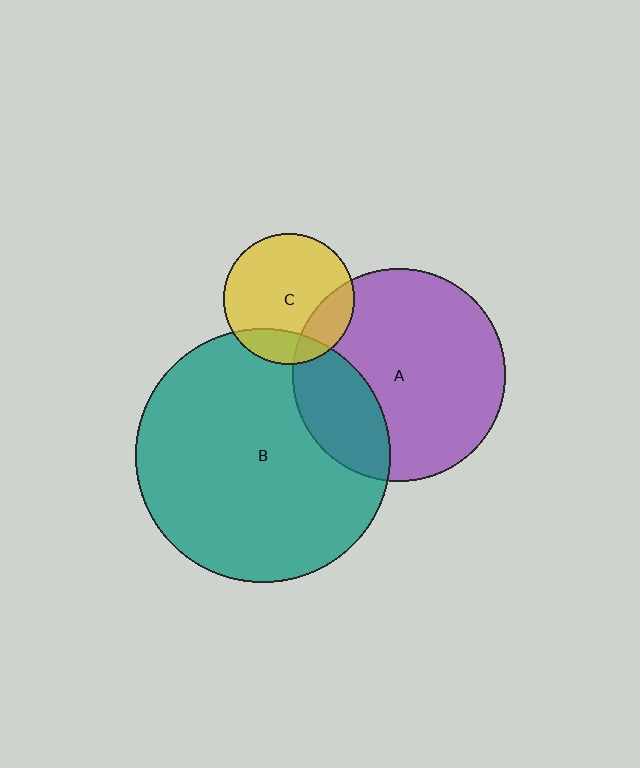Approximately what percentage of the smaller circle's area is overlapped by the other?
Approximately 20%.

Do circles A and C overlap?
Yes.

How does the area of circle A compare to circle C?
Approximately 2.6 times.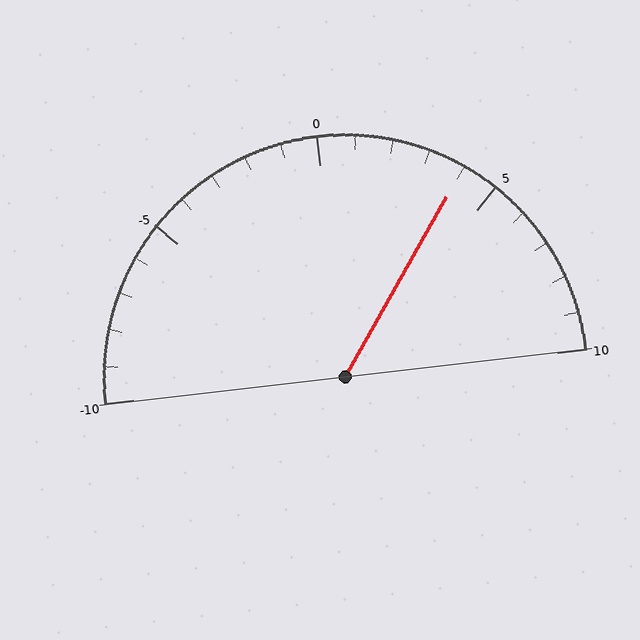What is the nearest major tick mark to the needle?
The nearest major tick mark is 5.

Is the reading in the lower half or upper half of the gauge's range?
The reading is in the upper half of the range (-10 to 10).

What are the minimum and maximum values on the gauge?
The gauge ranges from -10 to 10.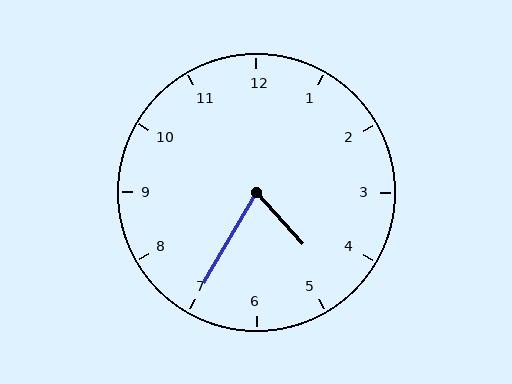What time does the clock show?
4:35.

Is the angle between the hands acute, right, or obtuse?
It is acute.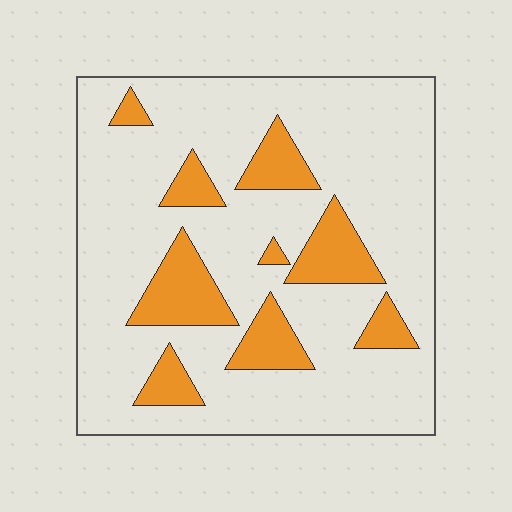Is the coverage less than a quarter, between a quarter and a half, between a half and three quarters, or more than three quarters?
Less than a quarter.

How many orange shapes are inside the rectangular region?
9.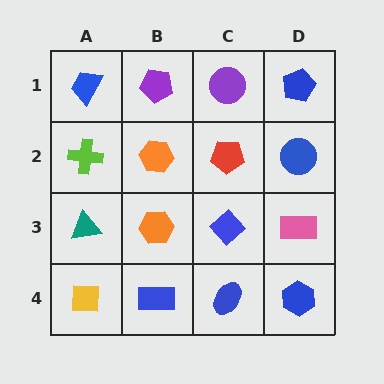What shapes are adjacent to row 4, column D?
A pink rectangle (row 3, column D), a blue ellipse (row 4, column C).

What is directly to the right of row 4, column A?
A blue rectangle.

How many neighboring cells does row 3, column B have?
4.